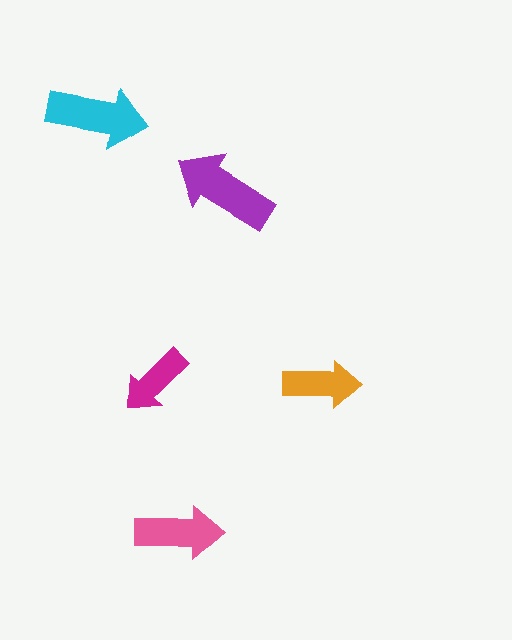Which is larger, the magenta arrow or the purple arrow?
The purple one.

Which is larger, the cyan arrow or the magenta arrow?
The cyan one.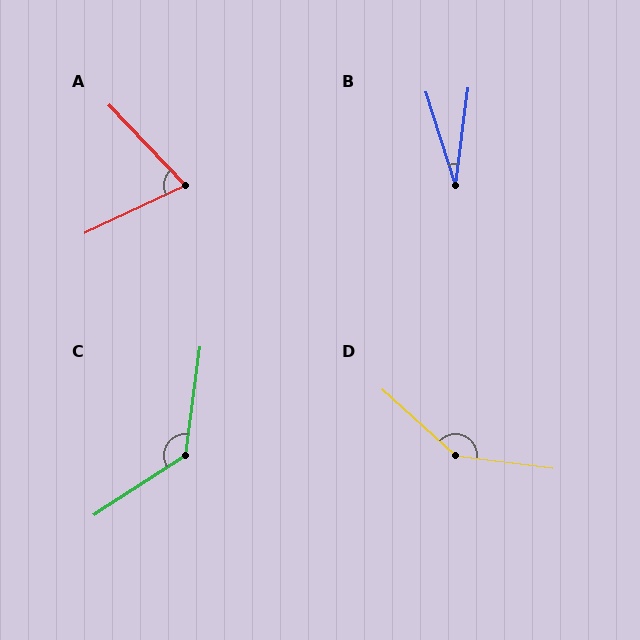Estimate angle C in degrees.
Approximately 130 degrees.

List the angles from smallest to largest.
B (25°), A (72°), C (130°), D (145°).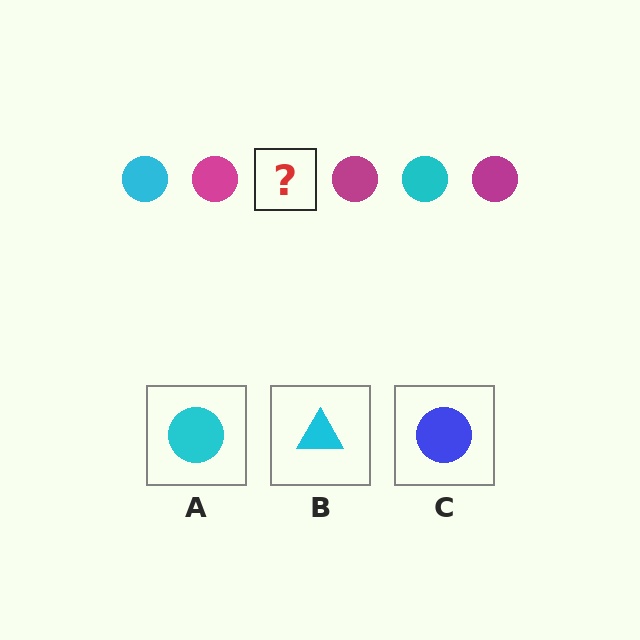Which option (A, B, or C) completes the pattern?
A.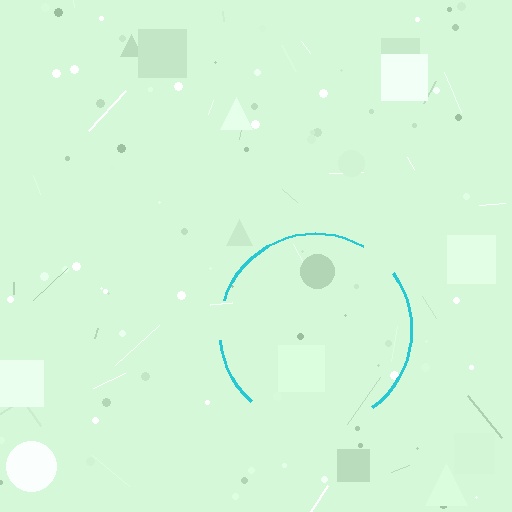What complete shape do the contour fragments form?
The contour fragments form a circle.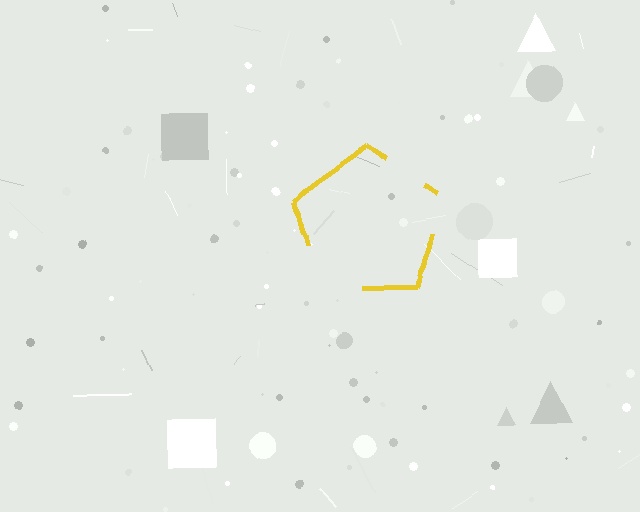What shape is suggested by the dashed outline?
The dashed outline suggests a pentagon.